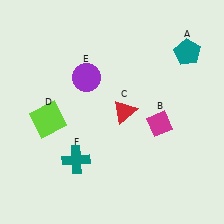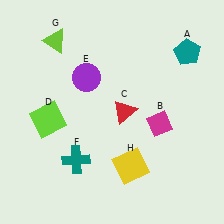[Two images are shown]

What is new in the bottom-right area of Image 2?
A yellow square (H) was added in the bottom-right area of Image 2.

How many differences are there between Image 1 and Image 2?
There are 2 differences between the two images.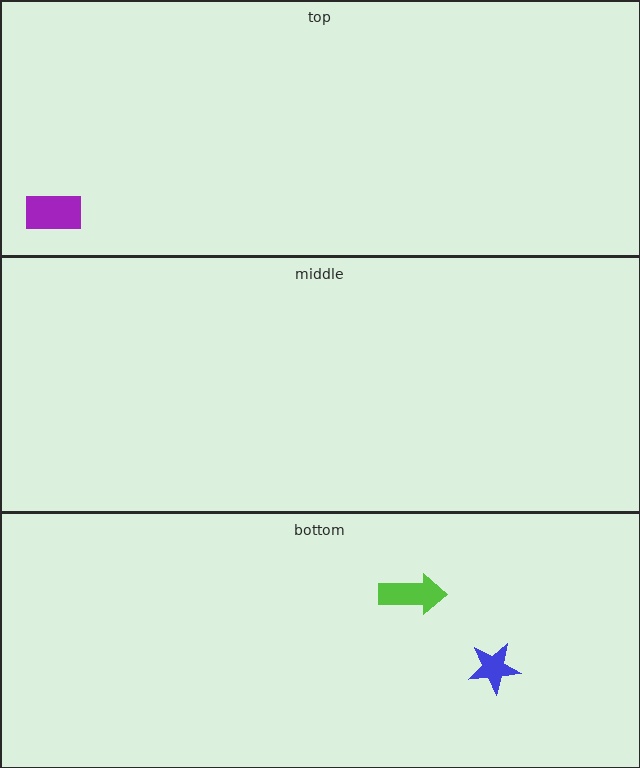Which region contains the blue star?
The bottom region.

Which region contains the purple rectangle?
The top region.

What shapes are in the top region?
The purple rectangle.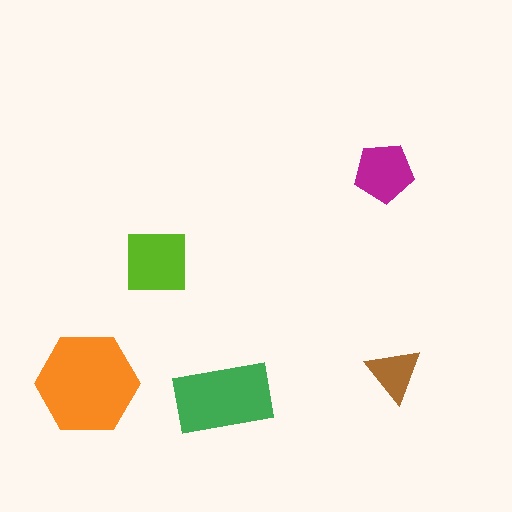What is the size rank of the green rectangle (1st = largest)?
2nd.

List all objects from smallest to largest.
The brown triangle, the magenta pentagon, the lime square, the green rectangle, the orange hexagon.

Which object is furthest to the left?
The orange hexagon is leftmost.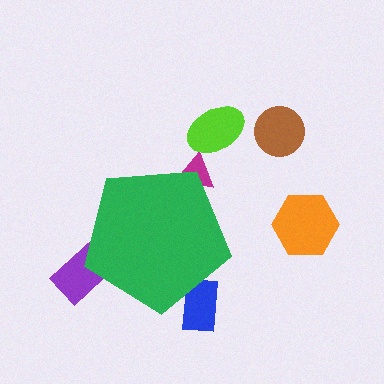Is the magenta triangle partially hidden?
Yes, the magenta triangle is partially hidden behind the green pentagon.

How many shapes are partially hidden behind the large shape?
3 shapes are partially hidden.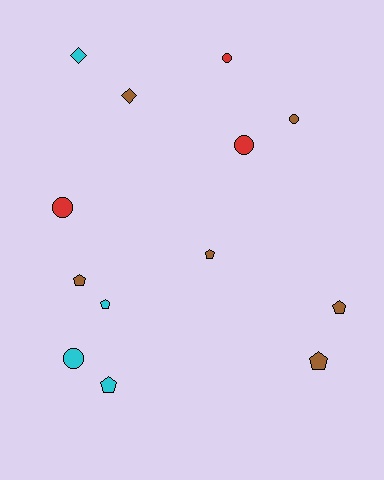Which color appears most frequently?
Brown, with 6 objects.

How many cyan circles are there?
There is 1 cyan circle.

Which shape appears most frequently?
Pentagon, with 6 objects.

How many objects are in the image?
There are 13 objects.